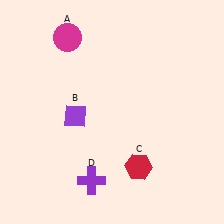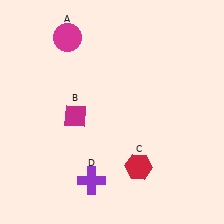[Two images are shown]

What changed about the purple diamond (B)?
In Image 1, B is purple. In Image 2, it changed to magenta.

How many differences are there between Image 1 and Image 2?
There is 1 difference between the two images.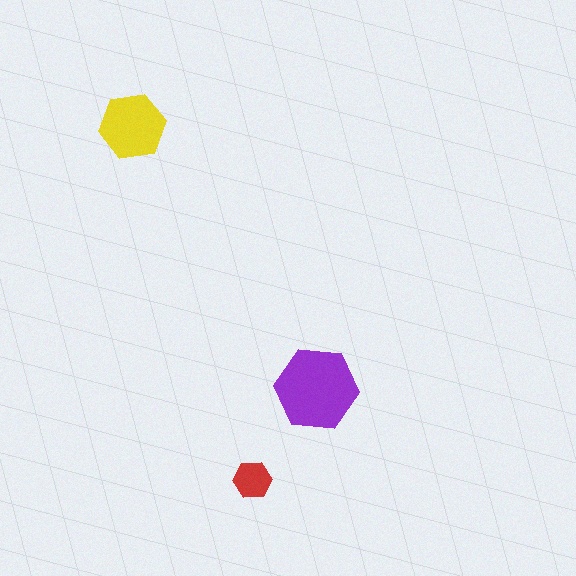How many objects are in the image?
There are 3 objects in the image.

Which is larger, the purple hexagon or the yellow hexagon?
The purple one.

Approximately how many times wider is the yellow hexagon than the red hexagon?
About 1.5 times wider.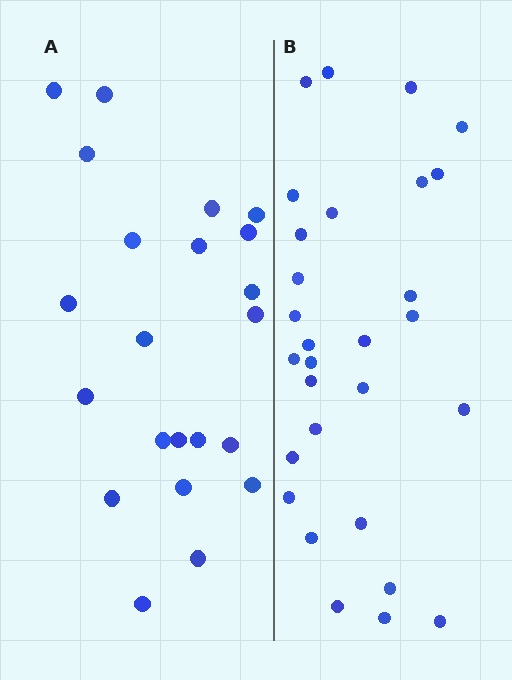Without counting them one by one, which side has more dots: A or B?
Region B (the right region) has more dots.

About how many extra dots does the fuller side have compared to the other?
Region B has roughly 8 or so more dots than region A.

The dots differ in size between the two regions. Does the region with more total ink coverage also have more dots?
No. Region A has more total ink coverage because its dots are larger, but region B actually contains more individual dots. Total area can be misleading — the number of items is what matters here.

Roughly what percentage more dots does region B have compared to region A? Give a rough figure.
About 30% more.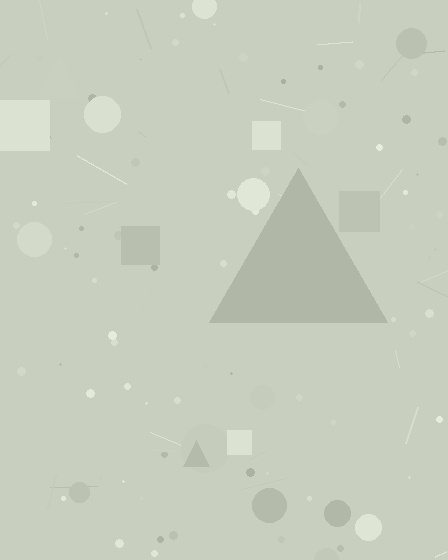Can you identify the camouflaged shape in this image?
The camouflaged shape is a triangle.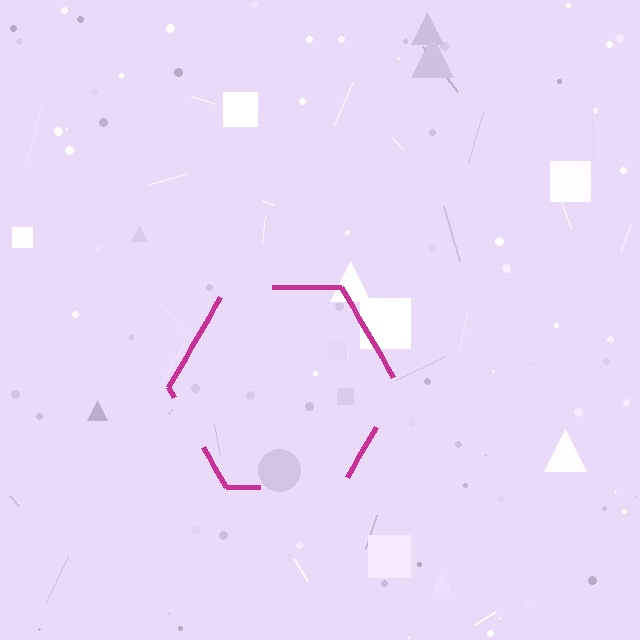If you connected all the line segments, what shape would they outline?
They would outline a hexagon.